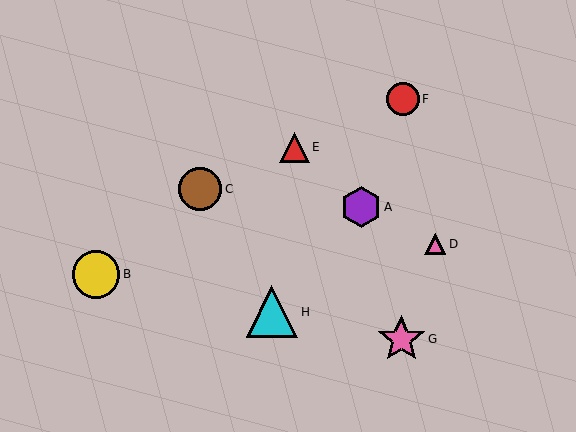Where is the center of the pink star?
The center of the pink star is at (401, 339).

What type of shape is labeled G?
Shape G is a pink star.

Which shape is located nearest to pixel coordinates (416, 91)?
The red circle (labeled F) at (403, 99) is nearest to that location.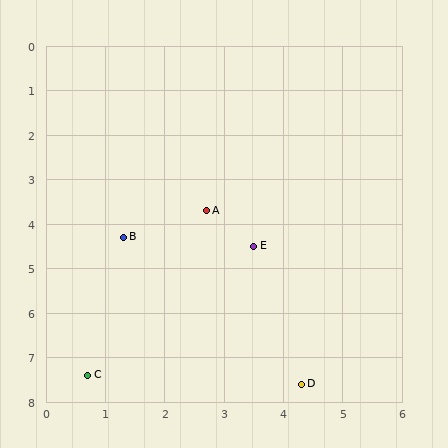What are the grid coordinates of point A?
Point A is at approximately (2.7, 3.7).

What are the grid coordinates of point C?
Point C is at approximately (0.7, 7.4).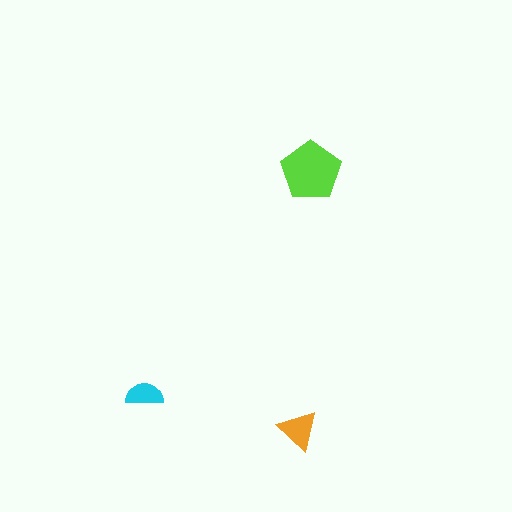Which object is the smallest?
The cyan semicircle.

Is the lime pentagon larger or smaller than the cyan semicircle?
Larger.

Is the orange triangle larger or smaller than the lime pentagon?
Smaller.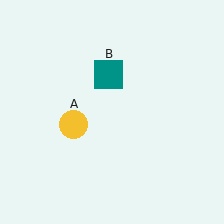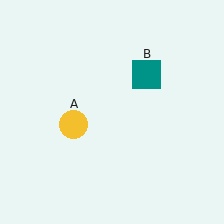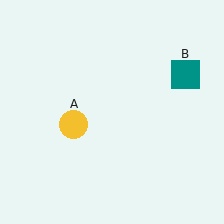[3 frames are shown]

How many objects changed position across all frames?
1 object changed position: teal square (object B).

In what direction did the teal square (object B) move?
The teal square (object B) moved right.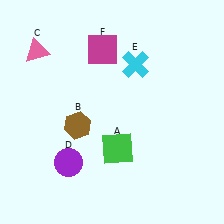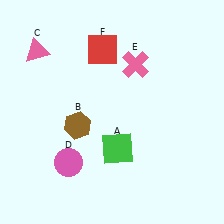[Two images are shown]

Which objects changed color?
D changed from purple to pink. E changed from cyan to pink. F changed from magenta to red.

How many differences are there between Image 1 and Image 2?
There are 3 differences between the two images.